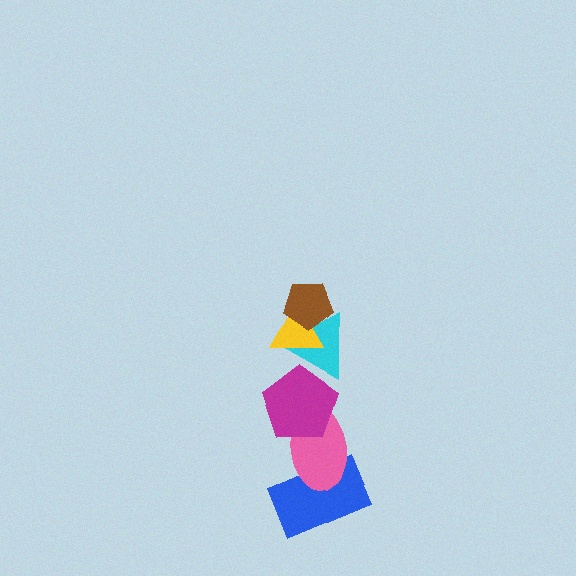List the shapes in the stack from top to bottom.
From top to bottom: the brown pentagon, the yellow triangle, the cyan triangle, the magenta pentagon, the pink ellipse, the blue rectangle.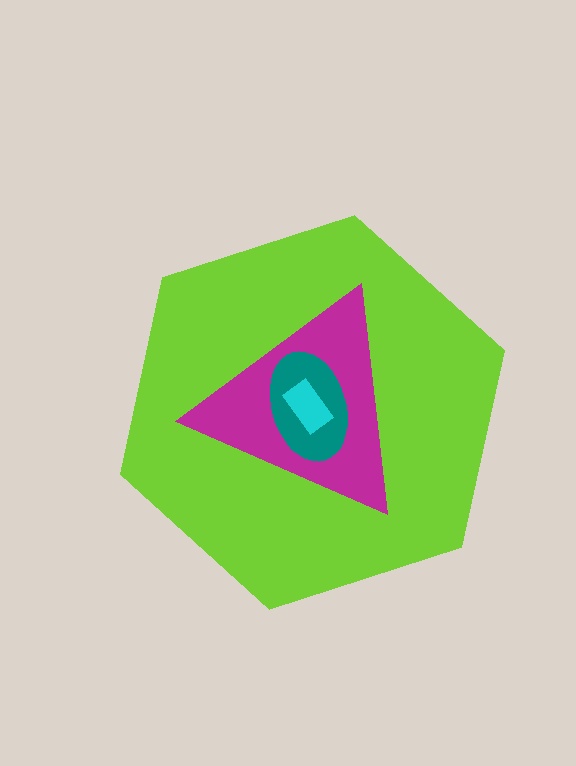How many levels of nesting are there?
4.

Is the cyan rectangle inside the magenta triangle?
Yes.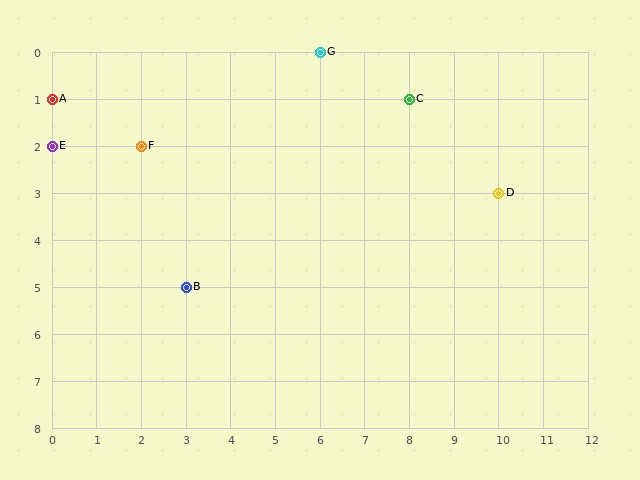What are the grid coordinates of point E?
Point E is at grid coordinates (0, 2).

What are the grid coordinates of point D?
Point D is at grid coordinates (10, 3).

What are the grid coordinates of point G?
Point G is at grid coordinates (6, 0).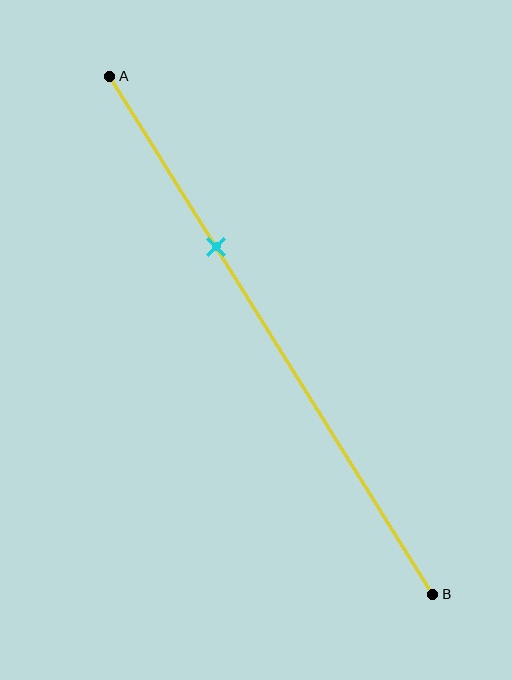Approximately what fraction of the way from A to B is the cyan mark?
The cyan mark is approximately 35% of the way from A to B.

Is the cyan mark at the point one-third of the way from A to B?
Yes, the mark is approximately at the one-third point.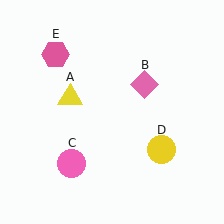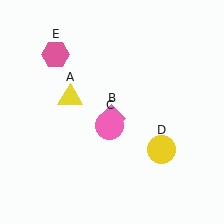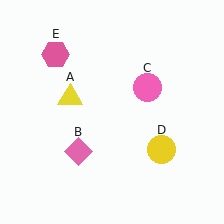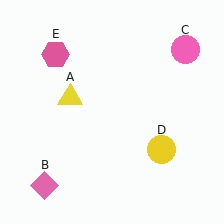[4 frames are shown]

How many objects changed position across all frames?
2 objects changed position: pink diamond (object B), pink circle (object C).